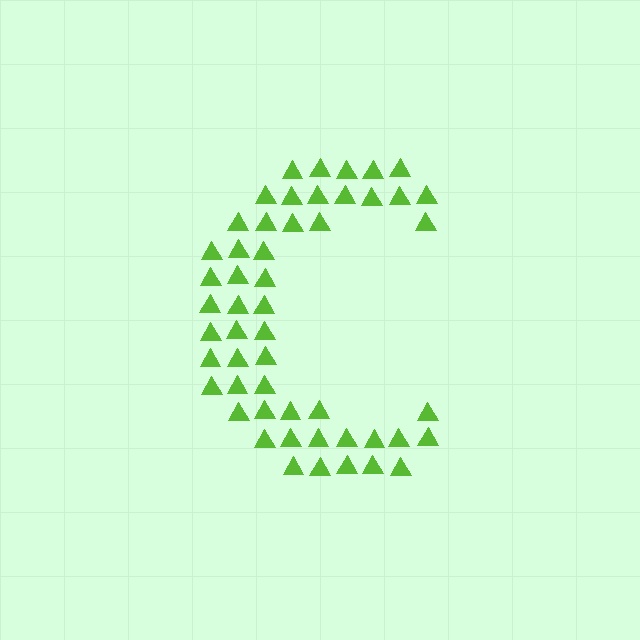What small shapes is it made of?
It is made of small triangles.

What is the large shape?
The large shape is the letter C.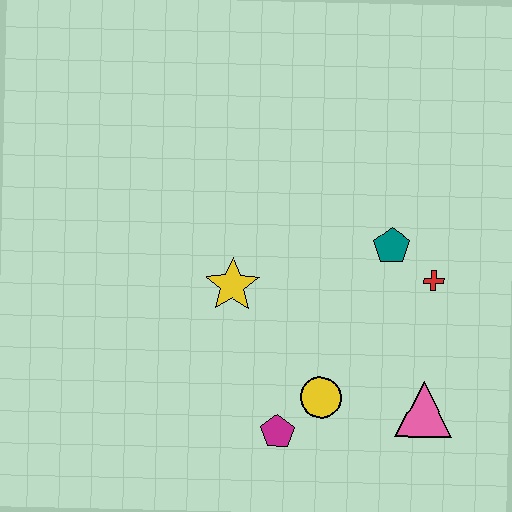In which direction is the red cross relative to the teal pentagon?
The red cross is to the right of the teal pentagon.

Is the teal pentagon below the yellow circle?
No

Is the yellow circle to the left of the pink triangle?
Yes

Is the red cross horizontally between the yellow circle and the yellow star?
No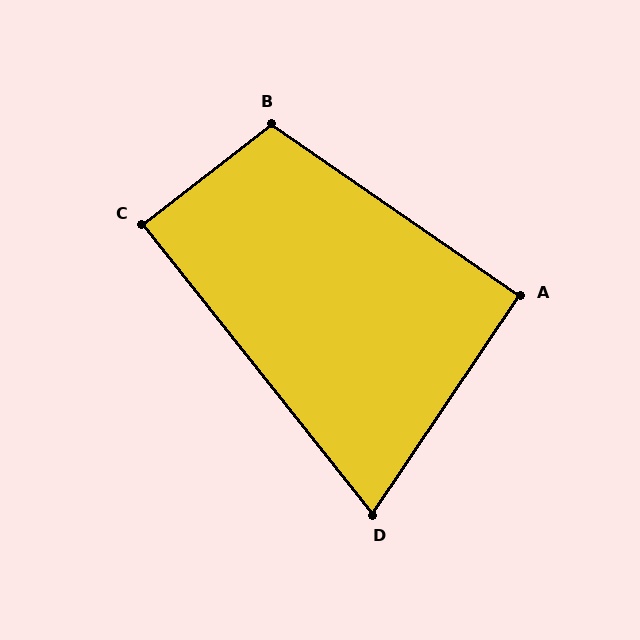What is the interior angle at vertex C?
Approximately 89 degrees (approximately right).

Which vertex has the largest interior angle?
B, at approximately 108 degrees.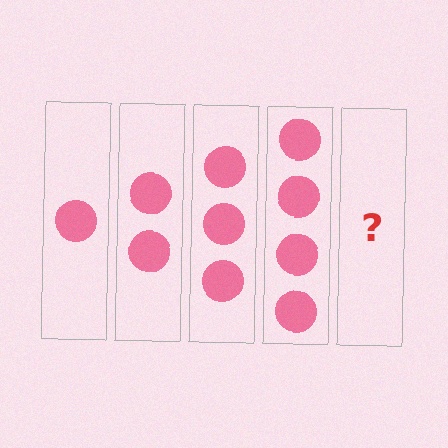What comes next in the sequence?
The next element should be 5 circles.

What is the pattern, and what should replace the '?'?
The pattern is that each step adds one more circle. The '?' should be 5 circles.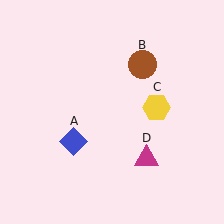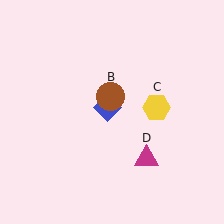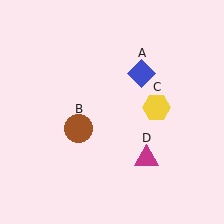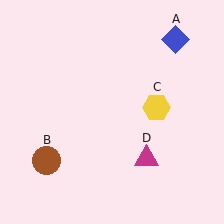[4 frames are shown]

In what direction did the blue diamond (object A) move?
The blue diamond (object A) moved up and to the right.